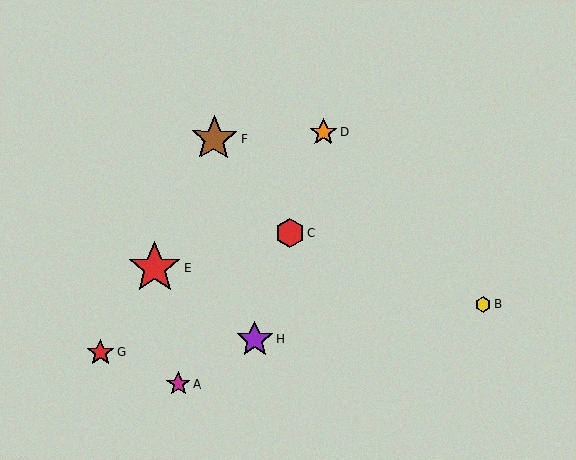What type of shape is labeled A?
Shape A is a magenta star.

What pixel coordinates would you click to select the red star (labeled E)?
Click at (155, 268) to select the red star E.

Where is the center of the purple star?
The center of the purple star is at (255, 339).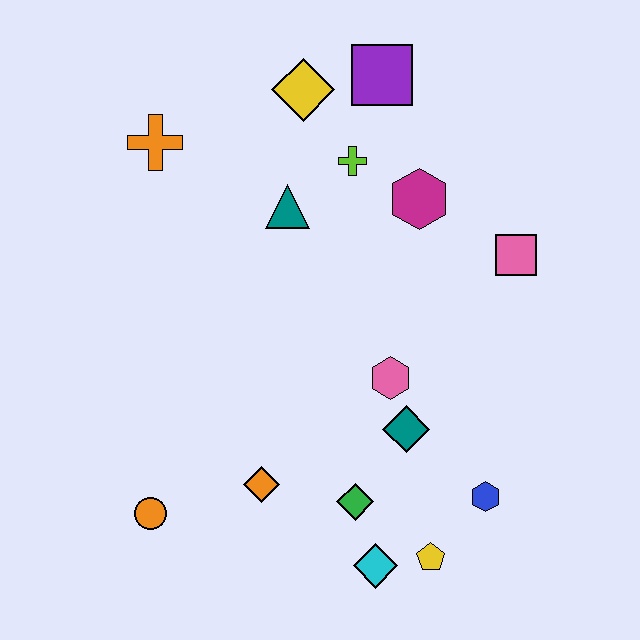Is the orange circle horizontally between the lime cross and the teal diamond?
No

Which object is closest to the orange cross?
The teal triangle is closest to the orange cross.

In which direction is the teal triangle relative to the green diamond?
The teal triangle is above the green diamond.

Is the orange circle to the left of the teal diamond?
Yes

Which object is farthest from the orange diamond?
The purple square is farthest from the orange diamond.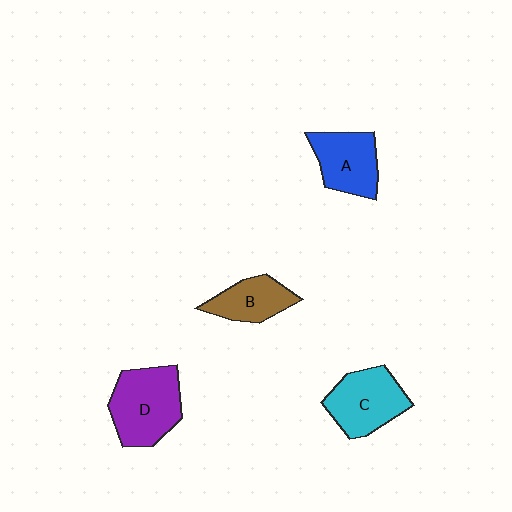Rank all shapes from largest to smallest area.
From largest to smallest: D (purple), C (cyan), A (blue), B (brown).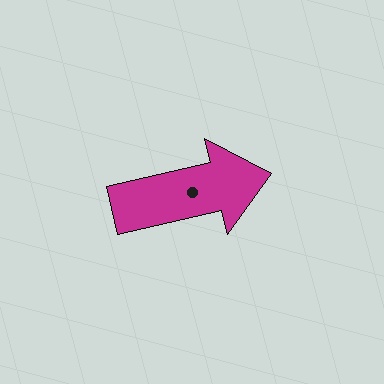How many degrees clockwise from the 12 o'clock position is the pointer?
Approximately 77 degrees.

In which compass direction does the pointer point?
East.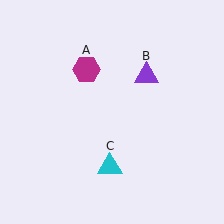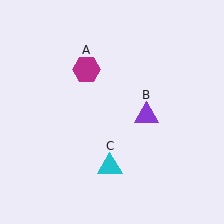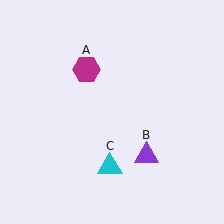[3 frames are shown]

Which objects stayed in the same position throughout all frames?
Magenta hexagon (object A) and cyan triangle (object C) remained stationary.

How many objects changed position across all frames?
1 object changed position: purple triangle (object B).